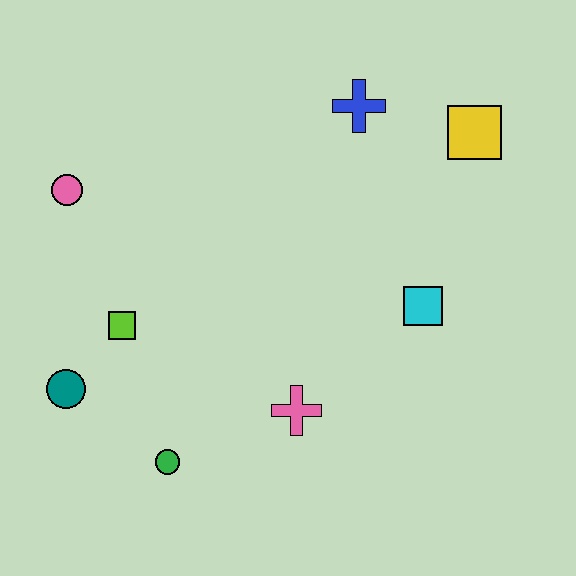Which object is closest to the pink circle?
The lime square is closest to the pink circle.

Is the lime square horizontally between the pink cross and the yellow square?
No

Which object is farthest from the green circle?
The yellow square is farthest from the green circle.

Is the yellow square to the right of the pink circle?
Yes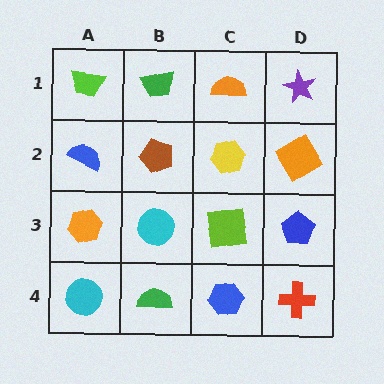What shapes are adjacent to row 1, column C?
A yellow hexagon (row 2, column C), a green trapezoid (row 1, column B), a purple star (row 1, column D).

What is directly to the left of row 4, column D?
A blue hexagon.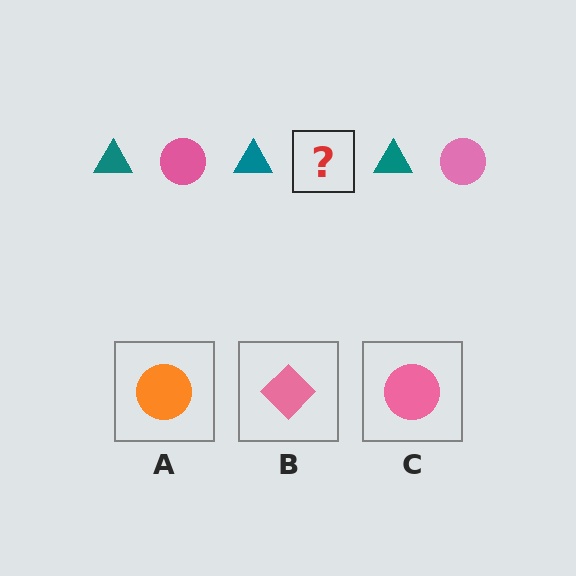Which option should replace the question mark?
Option C.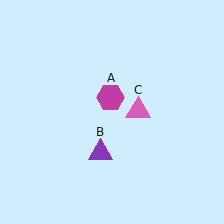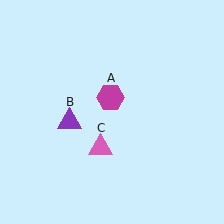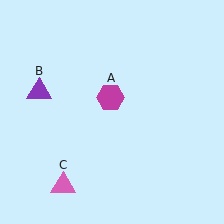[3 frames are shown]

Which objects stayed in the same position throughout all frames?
Magenta hexagon (object A) remained stationary.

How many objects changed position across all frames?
2 objects changed position: purple triangle (object B), pink triangle (object C).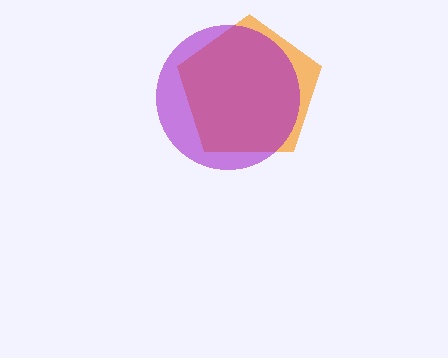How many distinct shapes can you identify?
There are 2 distinct shapes: an orange pentagon, a purple circle.